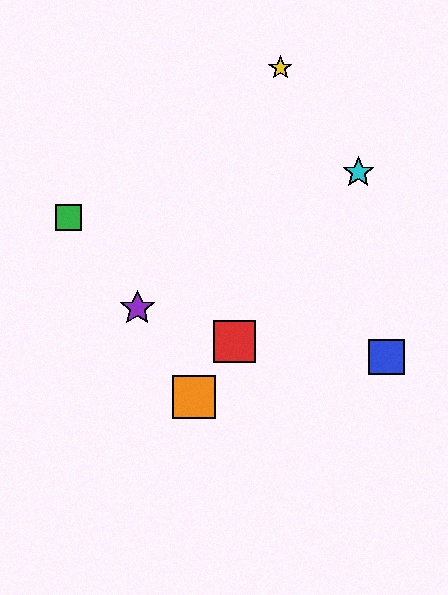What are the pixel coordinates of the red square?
The red square is at (235, 342).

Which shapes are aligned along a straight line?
The red square, the orange square, the cyan star are aligned along a straight line.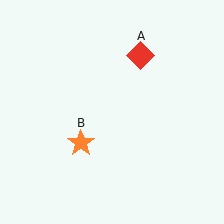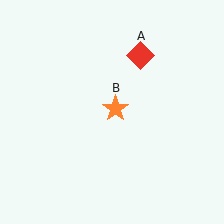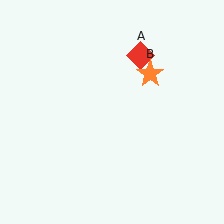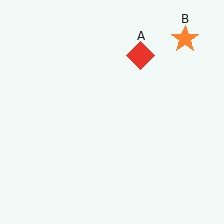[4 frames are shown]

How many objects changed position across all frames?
1 object changed position: orange star (object B).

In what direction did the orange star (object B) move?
The orange star (object B) moved up and to the right.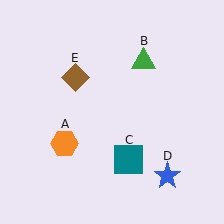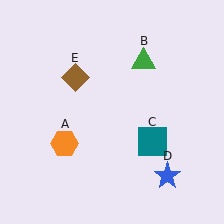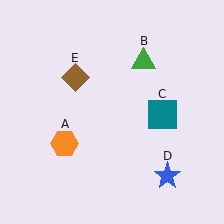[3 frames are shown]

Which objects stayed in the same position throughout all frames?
Orange hexagon (object A) and green triangle (object B) and blue star (object D) and brown diamond (object E) remained stationary.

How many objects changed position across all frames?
1 object changed position: teal square (object C).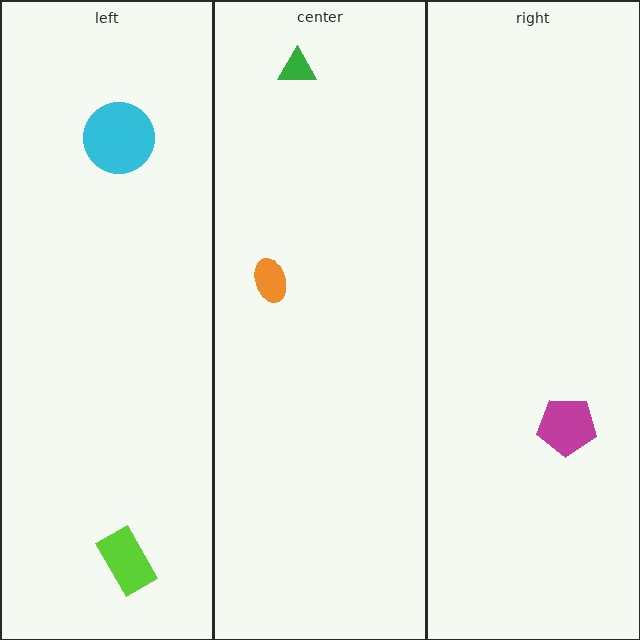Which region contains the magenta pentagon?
The right region.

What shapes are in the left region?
The lime rectangle, the cyan circle.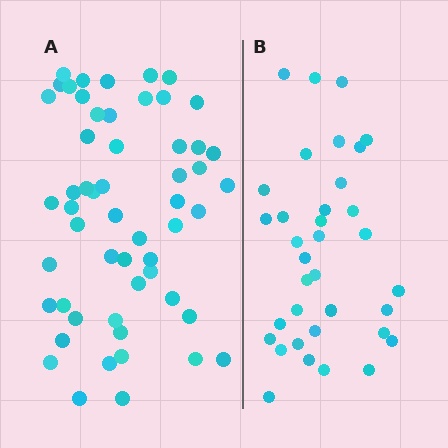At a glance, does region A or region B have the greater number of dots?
Region A (the left region) has more dots.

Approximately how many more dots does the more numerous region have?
Region A has approximately 20 more dots than region B.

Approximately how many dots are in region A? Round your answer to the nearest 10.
About 60 dots. (The exact count is 55, which rounds to 60.)